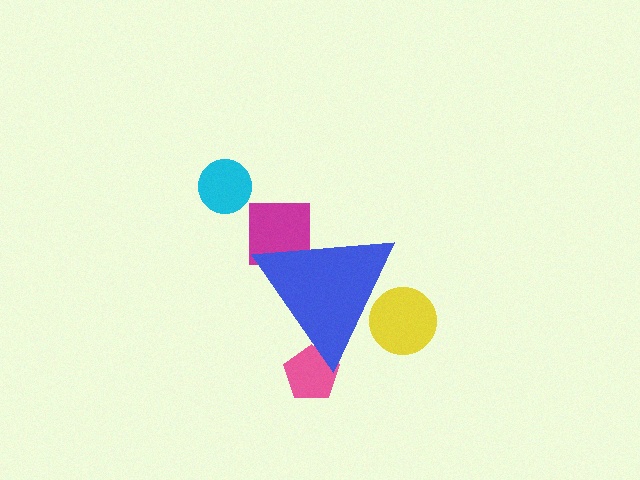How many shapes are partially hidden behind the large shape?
3 shapes are partially hidden.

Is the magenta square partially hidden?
Yes, the magenta square is partially hidden behind the blue triangle.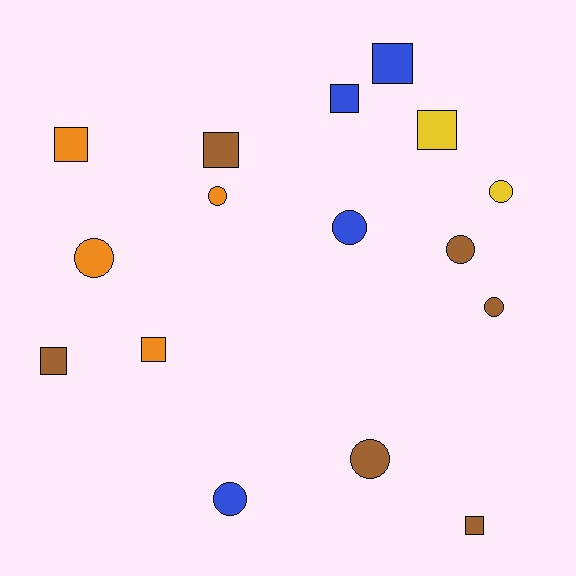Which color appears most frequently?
Brown, with 6 objects.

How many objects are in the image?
There are 16 objects.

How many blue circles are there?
There are 2 blue circles.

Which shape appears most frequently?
Circle, with 8 objects.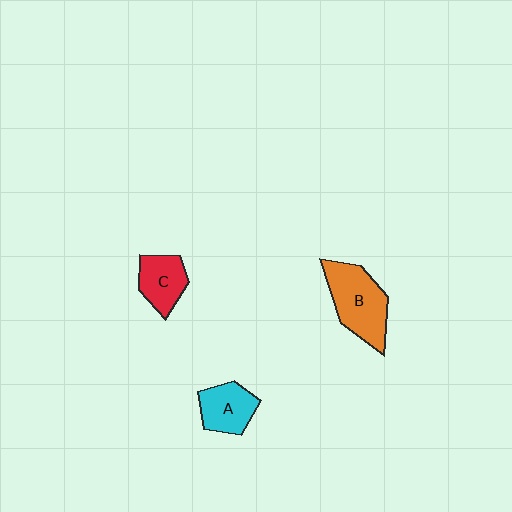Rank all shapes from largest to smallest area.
From largest to smallest: B (orange), A (cyan), C (red).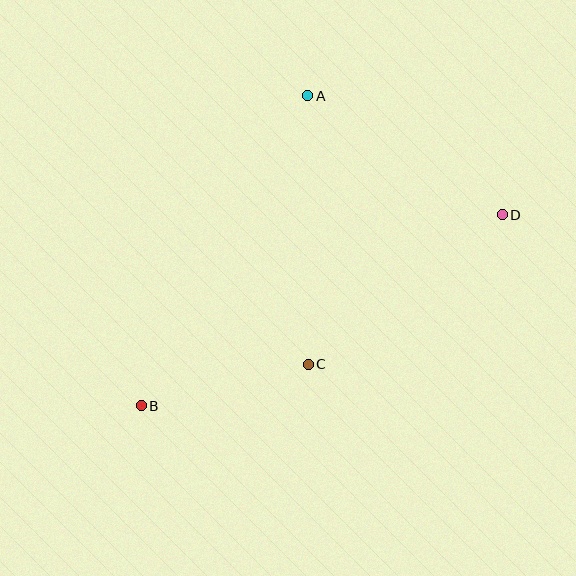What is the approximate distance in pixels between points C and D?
The distance between C and D is approximately 245 pixels.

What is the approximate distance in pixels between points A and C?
The distance between A and C is approximately 268 pixels.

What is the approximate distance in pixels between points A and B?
The distance between A and B is approximately 352 pixels.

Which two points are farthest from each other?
Points B and D are farthest from each other.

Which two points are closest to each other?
Points B and C are closest to each other.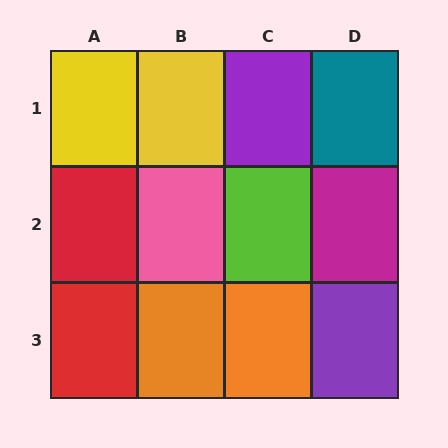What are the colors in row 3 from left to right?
Red, orange, orange, purple.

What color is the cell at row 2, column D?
Magenta.